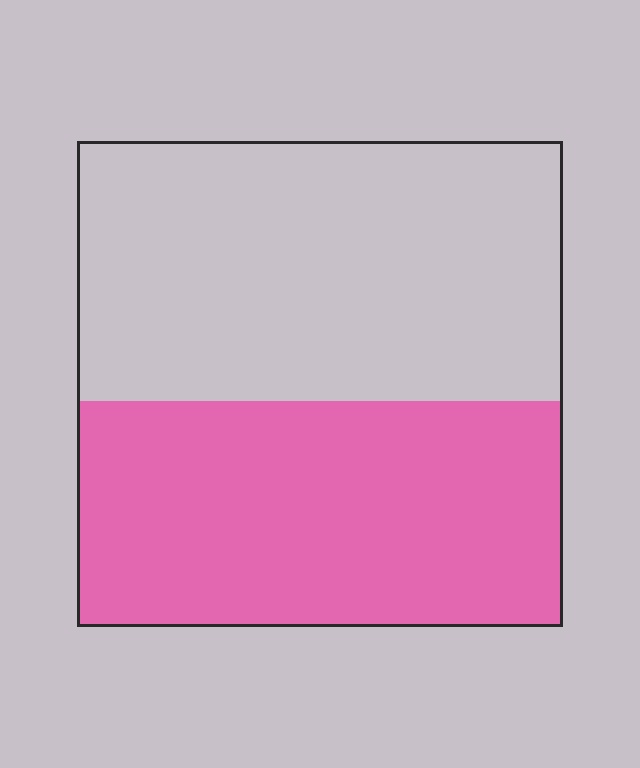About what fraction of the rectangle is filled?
About one half (1/2).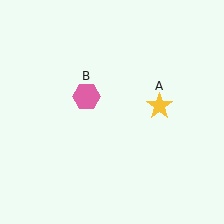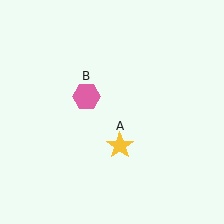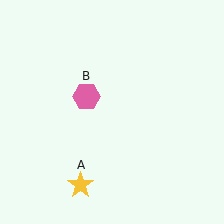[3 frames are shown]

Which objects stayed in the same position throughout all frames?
Pink hexagon (object B) remained stationary.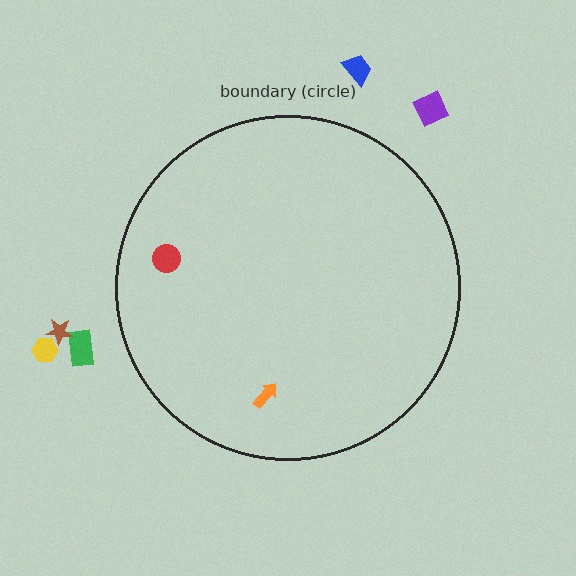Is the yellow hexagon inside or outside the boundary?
Outside.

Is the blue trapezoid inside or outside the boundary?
Outside.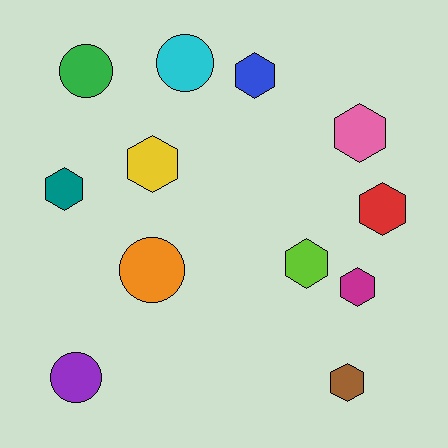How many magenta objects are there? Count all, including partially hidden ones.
There is 1 magenta object.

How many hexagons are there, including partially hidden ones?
There are 8 hexagons.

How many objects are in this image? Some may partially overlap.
There are 12 objects.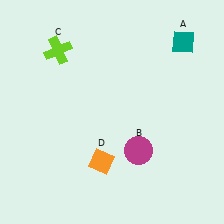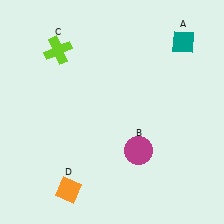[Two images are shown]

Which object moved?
The orange diamond (D) moved left.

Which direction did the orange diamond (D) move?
The orange diamond (D) moved left.